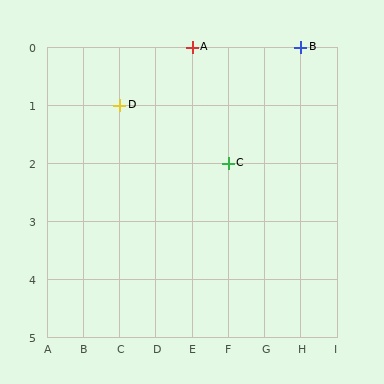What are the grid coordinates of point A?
Point A is at grid coordinates (E, 0).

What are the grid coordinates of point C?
Point C is at grid coordinates (F, 2).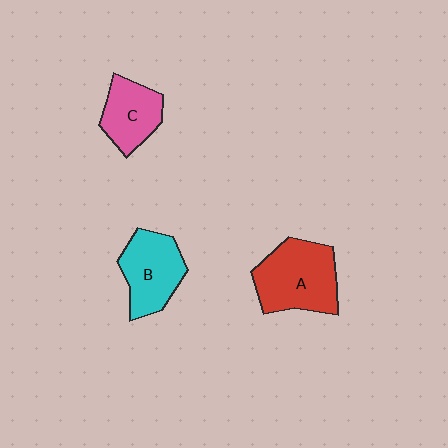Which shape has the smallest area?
Shape C (pink).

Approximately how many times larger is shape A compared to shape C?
Approximately 1.5 times.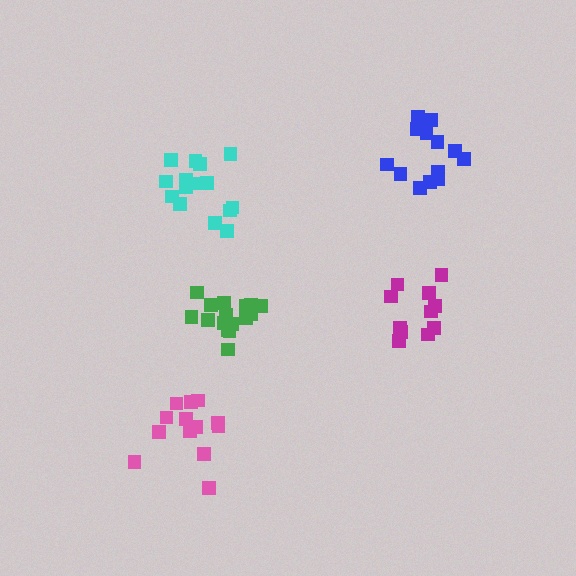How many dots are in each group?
Group 1: 16 dots, Group 2: 11 dots, Group 3: 13 dots, Group 4: 16 dots, Group 5: 14 dots (70 total).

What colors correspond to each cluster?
The clusters are colored: cyan, magenta, pink, green, blue.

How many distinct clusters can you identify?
There are 5 distinct clusters.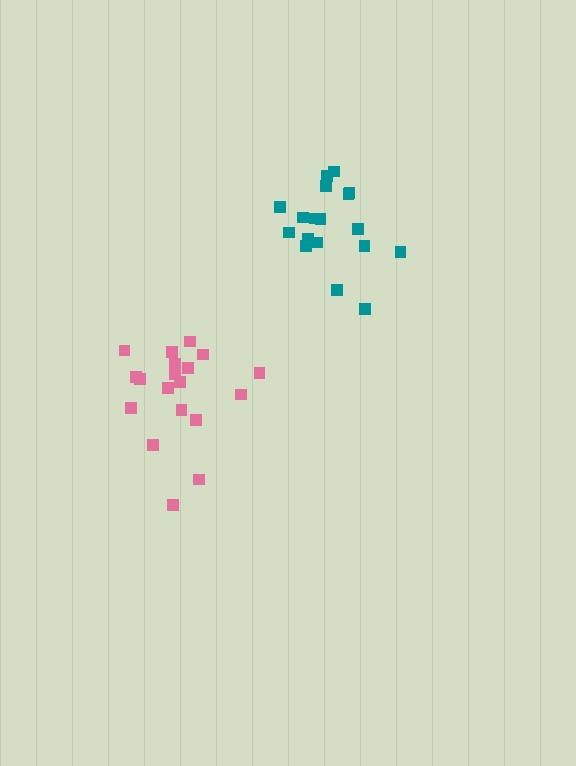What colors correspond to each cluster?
The clusters are colored: pink, teal.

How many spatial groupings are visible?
There are 2 spatial groupings.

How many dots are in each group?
Group 1: 19 dots, Group 2: 19 dots (38 total).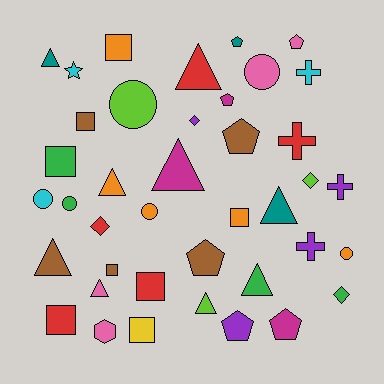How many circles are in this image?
There are 6 circles.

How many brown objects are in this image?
There are 5 brown objects.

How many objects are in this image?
There are 40 objects.